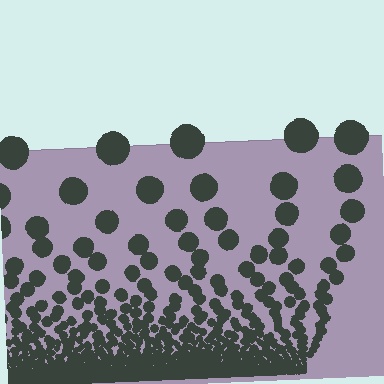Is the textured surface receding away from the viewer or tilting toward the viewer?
The surface appears to tilt toward the viewer. Texture elements get larger and sparser toward the top.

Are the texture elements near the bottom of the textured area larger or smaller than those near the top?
Smaller. The gradient is inverted — elements near the bottom are smaller and denser.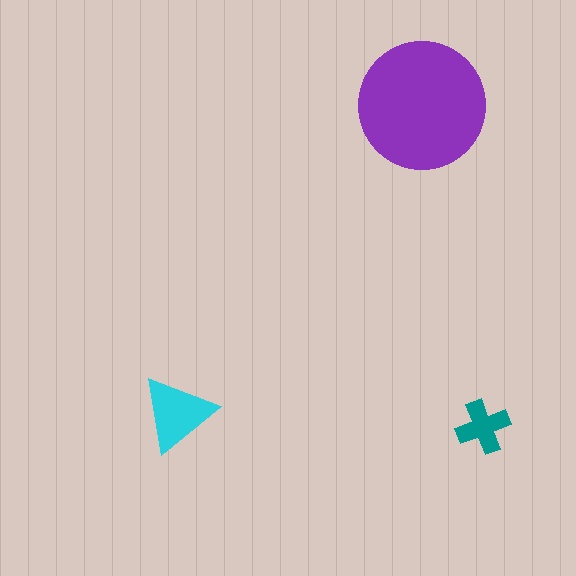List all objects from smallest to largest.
The teal cross, the cyan triangle, the purple circle.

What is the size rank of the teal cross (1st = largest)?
3rd.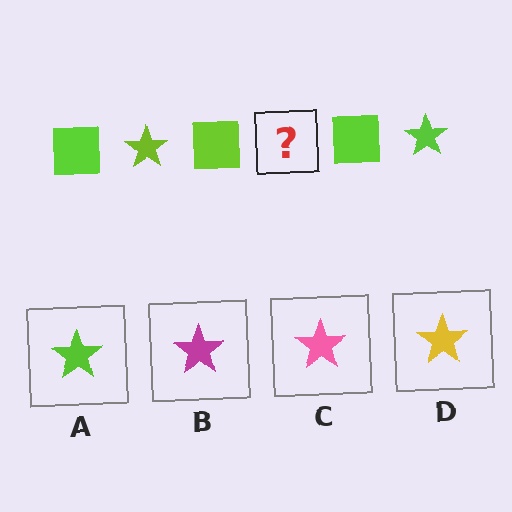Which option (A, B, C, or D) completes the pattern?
A.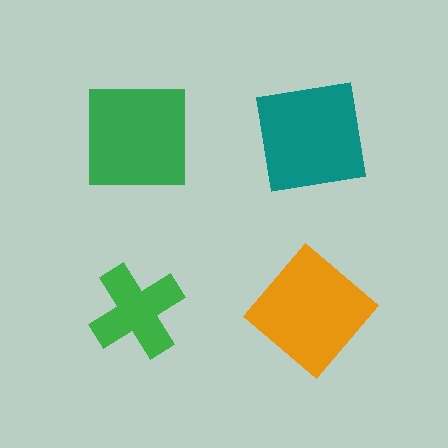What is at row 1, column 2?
A teal square.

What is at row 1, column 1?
A green square.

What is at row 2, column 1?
A green cross.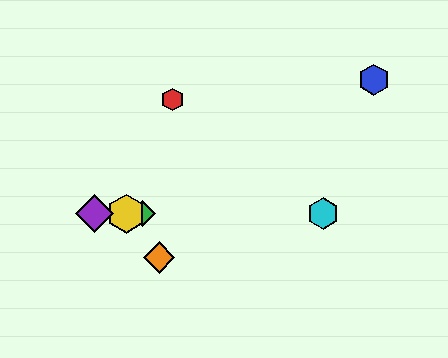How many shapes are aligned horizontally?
4 shapes (the green diamond, the yellow hexagon, the purple diamond, the cyan hexagon) are aligned horizontally.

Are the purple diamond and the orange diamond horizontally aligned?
No, the purple diamond is at y≈214 and the orange diamond is at y≈257.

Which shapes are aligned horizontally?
The green diamond, the yellow hexagon, the purple diamond, the cyan hexagon are aligned horizontally.